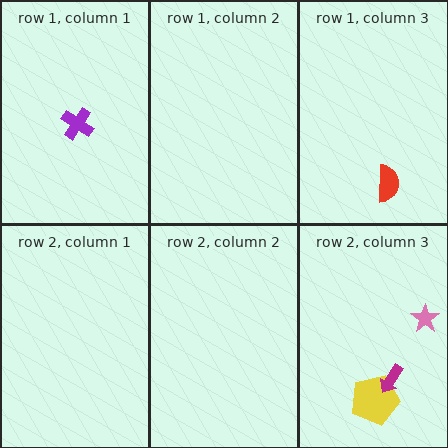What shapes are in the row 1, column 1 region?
The purple cross.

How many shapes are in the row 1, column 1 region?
1.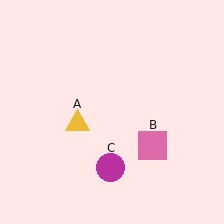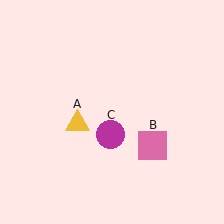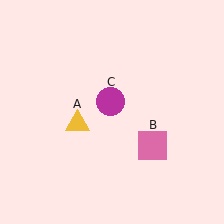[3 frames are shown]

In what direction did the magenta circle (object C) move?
The magenta circle (object C) moved up.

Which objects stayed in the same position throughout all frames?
Yellow triangle (object A) and pink square (object B) remained stationary.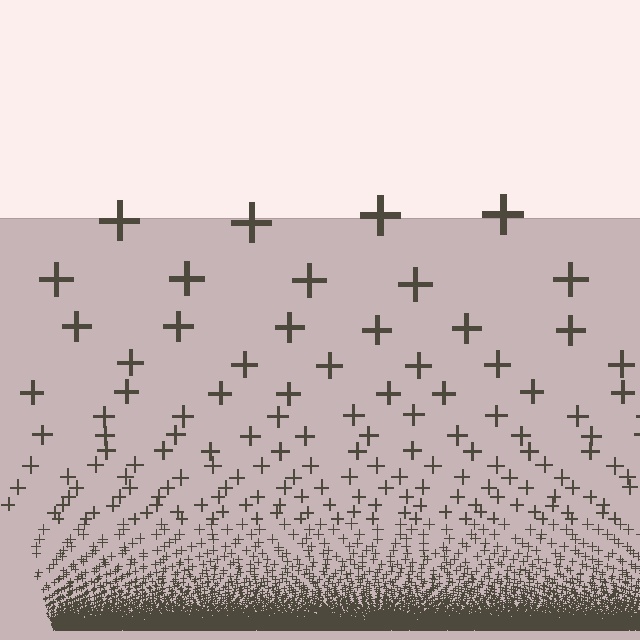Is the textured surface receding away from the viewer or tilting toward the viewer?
The surface appears to tilt toward the viewer. Texture elements get larger and sparser toward the top.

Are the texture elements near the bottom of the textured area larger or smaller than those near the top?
Smaller. The gradient is inverted — elements near the bottom are smaller and denser.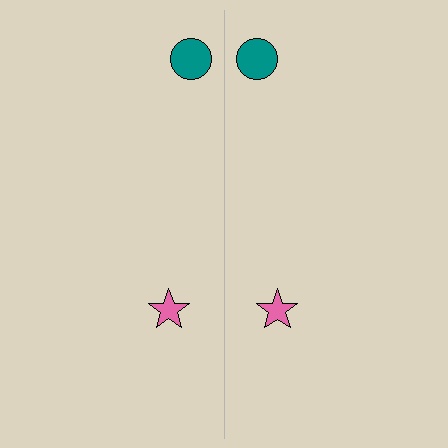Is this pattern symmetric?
Yes, this pattern has bilateral (reflection) symmetry.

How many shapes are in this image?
There are 4 shapes in this image.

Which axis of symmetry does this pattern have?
The pattern has a vertical axis of symmetry running through the center of the image.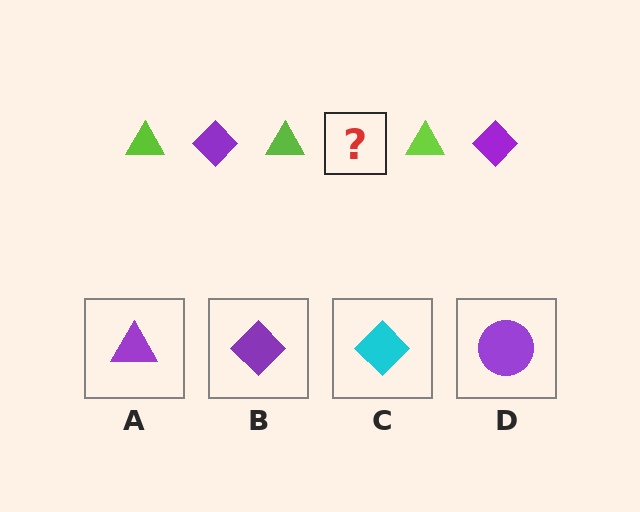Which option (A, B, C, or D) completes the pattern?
B.